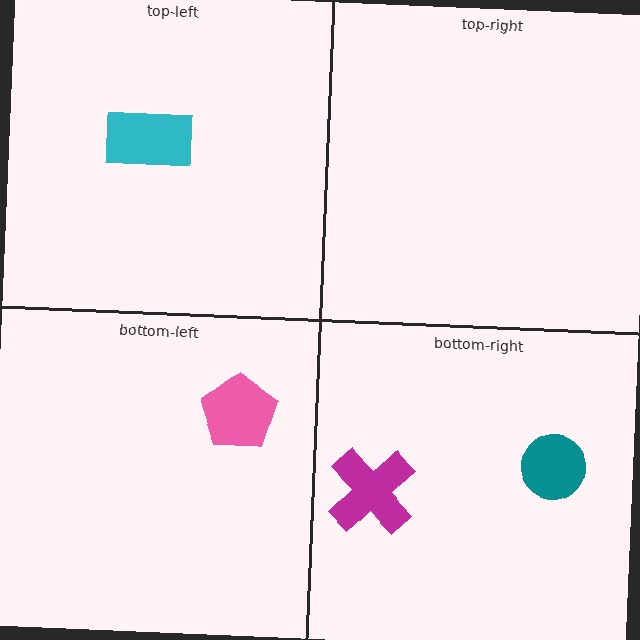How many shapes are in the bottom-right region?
2.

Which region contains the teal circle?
The bottom-right region.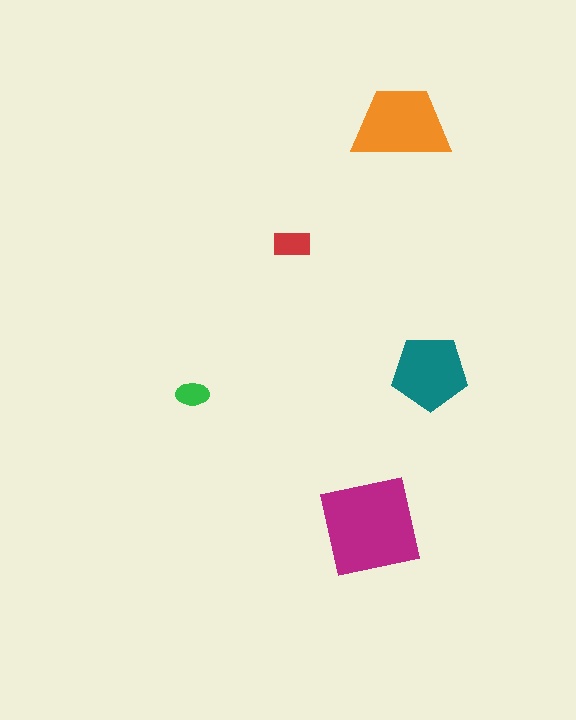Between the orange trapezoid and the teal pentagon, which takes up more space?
The orange trapezoid.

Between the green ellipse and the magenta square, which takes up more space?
The magenta square.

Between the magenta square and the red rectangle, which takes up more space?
The magenta square.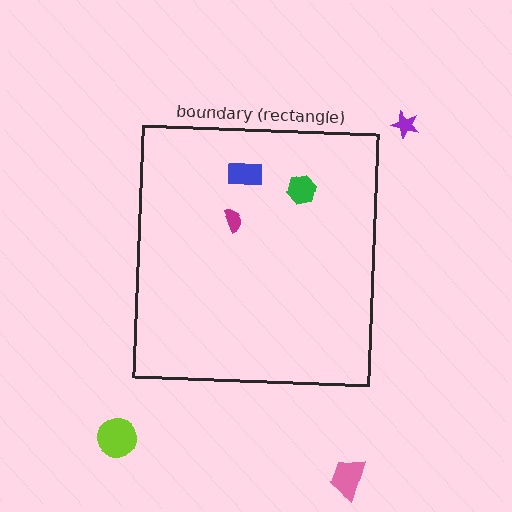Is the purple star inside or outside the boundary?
Outside.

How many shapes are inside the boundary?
3 inside, 3 outside.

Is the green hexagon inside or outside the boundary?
Inside.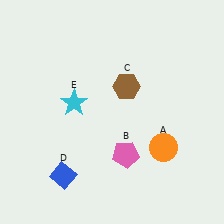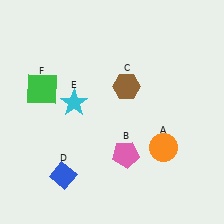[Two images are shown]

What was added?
A green square (F) was added in Image 2.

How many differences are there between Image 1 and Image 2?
There is 1 difference between the two images.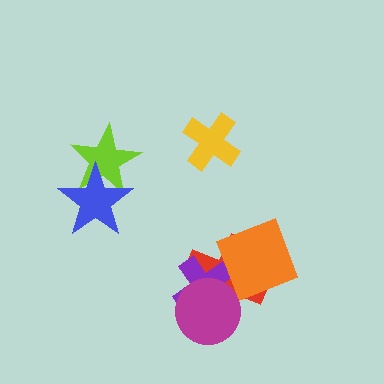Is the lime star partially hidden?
Yes, it is partially covered by another shape.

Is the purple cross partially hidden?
Yes, it is partially covered by another shape.